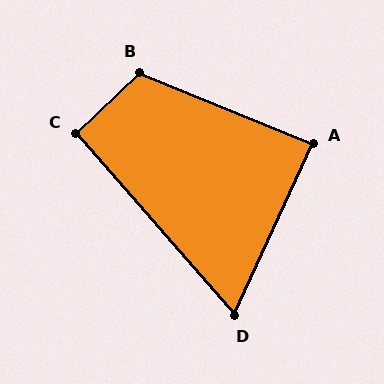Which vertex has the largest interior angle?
B, at approximately 114 degrees.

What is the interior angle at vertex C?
Approximately 92 degrees (approximately right).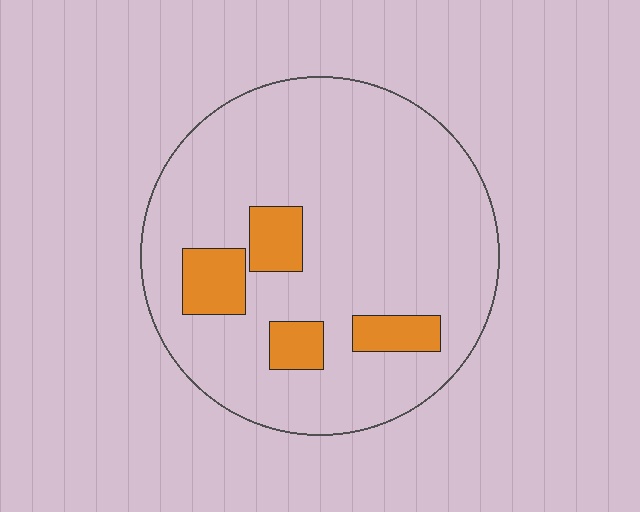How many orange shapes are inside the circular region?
4.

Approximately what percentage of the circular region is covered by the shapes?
Approximately 15%.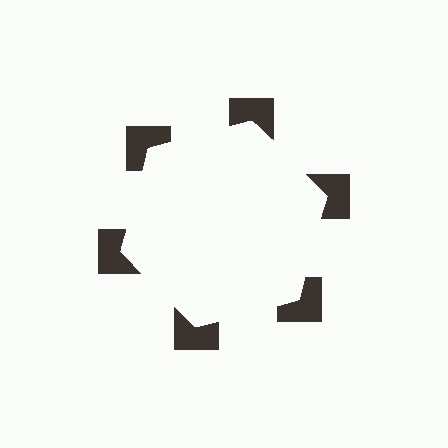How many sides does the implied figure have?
6 sides.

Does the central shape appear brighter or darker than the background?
It typically appears slightly brighter than the background, even though no actual brightness change is drawn.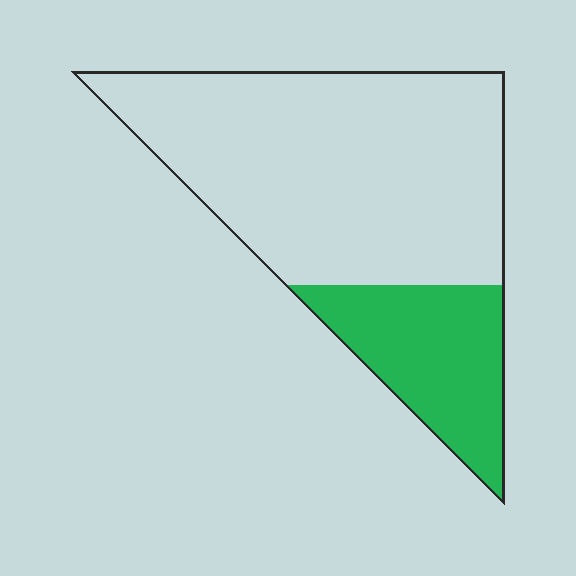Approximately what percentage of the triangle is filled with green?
Approximately 25%.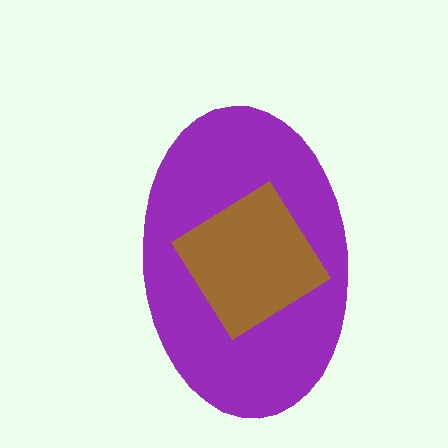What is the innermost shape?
The brown diamond.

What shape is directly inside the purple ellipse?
The brown diamond.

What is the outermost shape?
The purple ellipse.